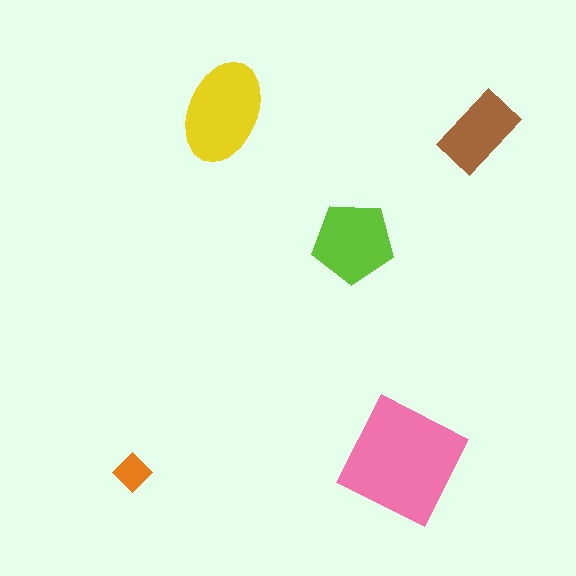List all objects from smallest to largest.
The orange diamond, the brown rectangle, the lime pentagon, the yellow ellipse, the pink square.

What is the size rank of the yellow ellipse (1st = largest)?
2nd.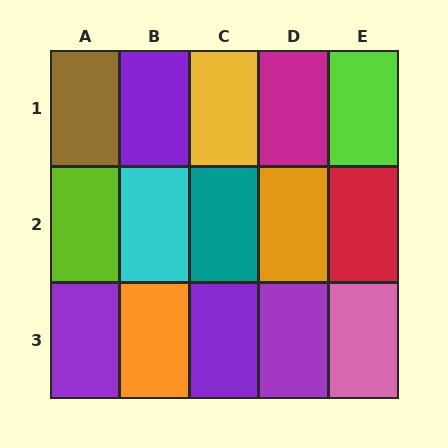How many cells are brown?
1 cell is brown.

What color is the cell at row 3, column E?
Pink.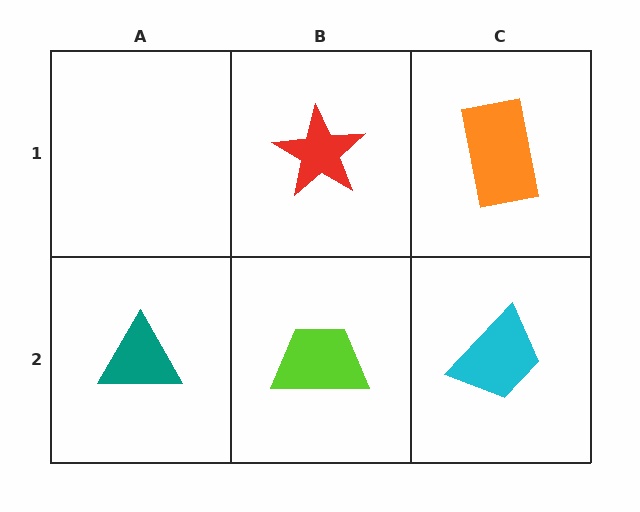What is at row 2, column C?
A cyan trapezoid.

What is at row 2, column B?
A lime trapezoid.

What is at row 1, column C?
An orange rectangle.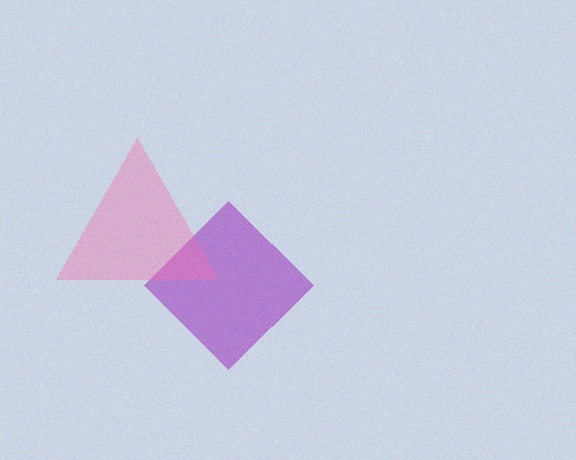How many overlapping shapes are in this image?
There are 2 overlapping shapes in the image.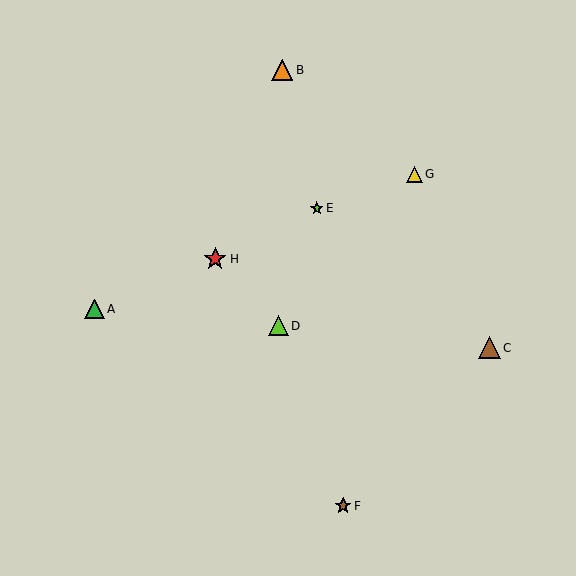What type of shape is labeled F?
Shape F is a brown star.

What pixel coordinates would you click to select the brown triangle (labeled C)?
Click at (489, 348) to select the brown triangle C.